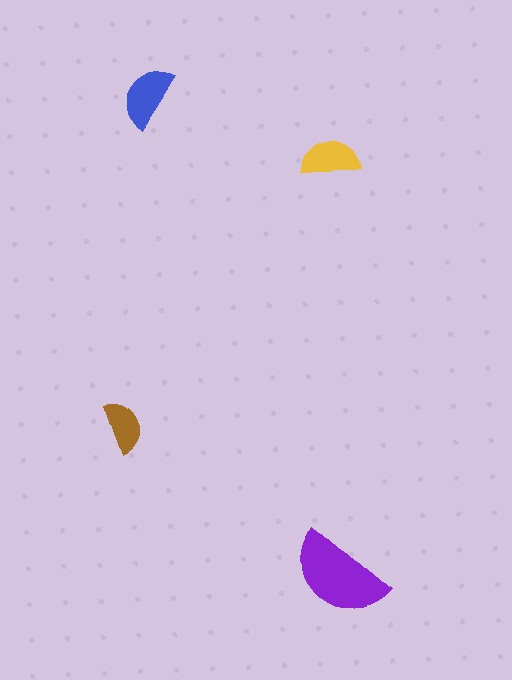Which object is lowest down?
The purple semicircle is bottommost.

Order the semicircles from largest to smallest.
the purple one, the blue one, the yellow one, the brown one.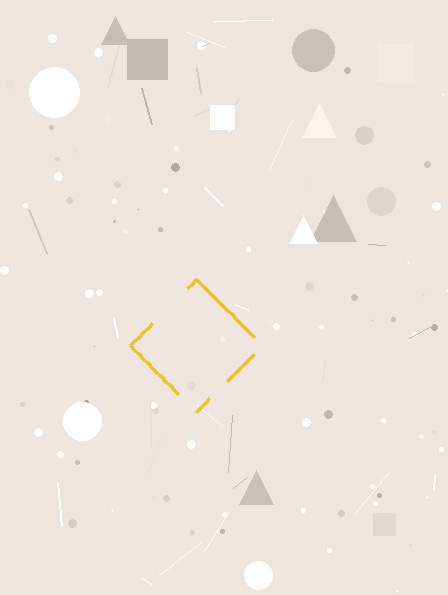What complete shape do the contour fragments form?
The contour fragments form a diamond.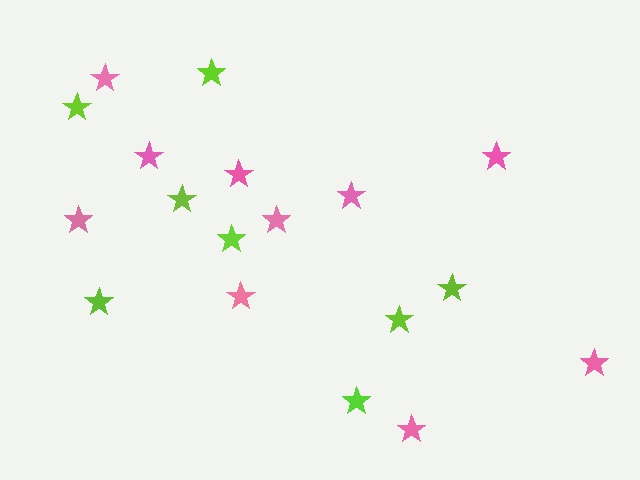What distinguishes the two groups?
There are 2 groups: one group of pink stars (10) and one group of lime stars (8).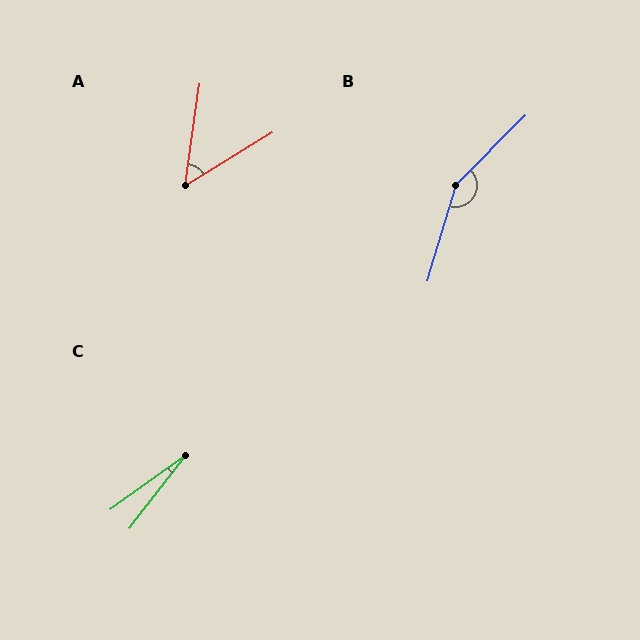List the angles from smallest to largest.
C (17°), A (50°), B (151°).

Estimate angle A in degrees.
Approximately 50 degrees.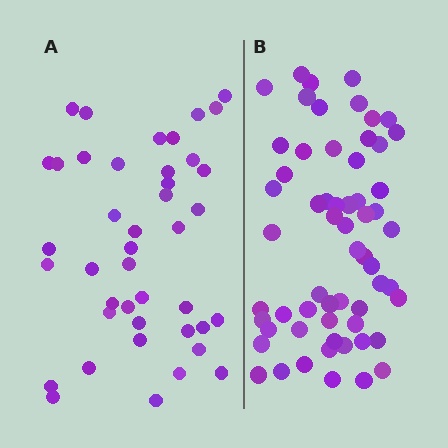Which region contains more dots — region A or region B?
Region B (the right region) has more dots.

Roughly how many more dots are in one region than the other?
Region B has approximately 20 more dots than region A.